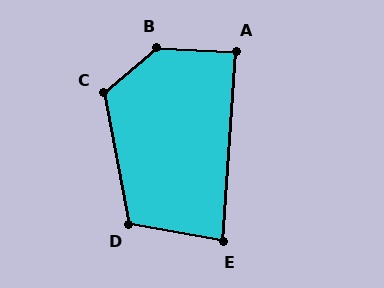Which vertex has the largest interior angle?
B, at approximately 137 degrees.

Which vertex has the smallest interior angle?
E, at approximately 84 degrees.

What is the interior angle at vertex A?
Approximately 89 degrees (approximately right).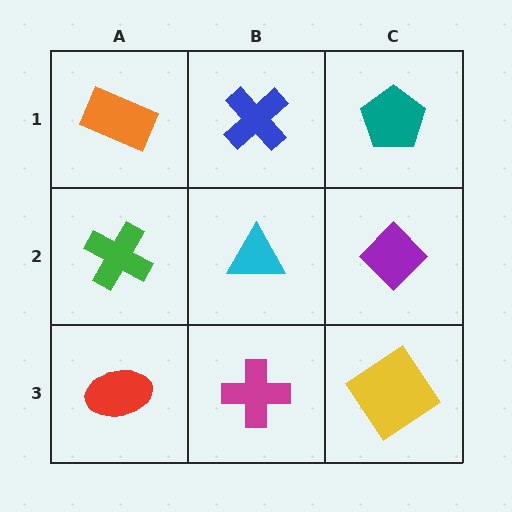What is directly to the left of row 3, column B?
A red ellipse.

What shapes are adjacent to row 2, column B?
A blue cross (row 1, column B), a magenta cross (row 3, column B), a green cross (row 2, column A), a purple diamond (row 2, column C).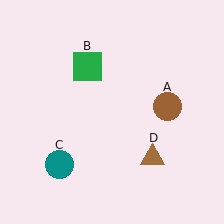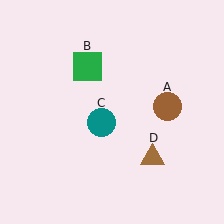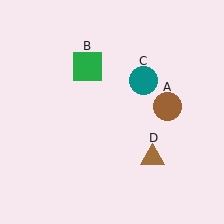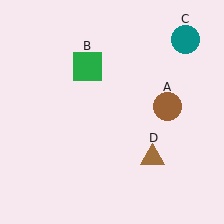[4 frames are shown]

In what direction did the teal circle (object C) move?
The teal circle (object C) moved up and to the right.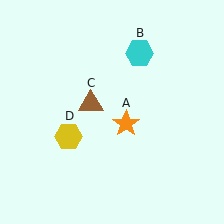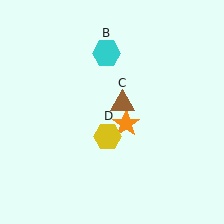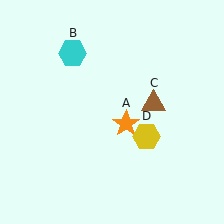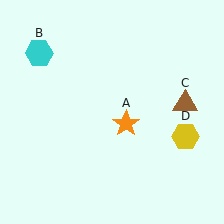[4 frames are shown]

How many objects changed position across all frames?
3 objects changed position: cyan hexagon (object B), brown triangle (object C), yellow hexagon (object D).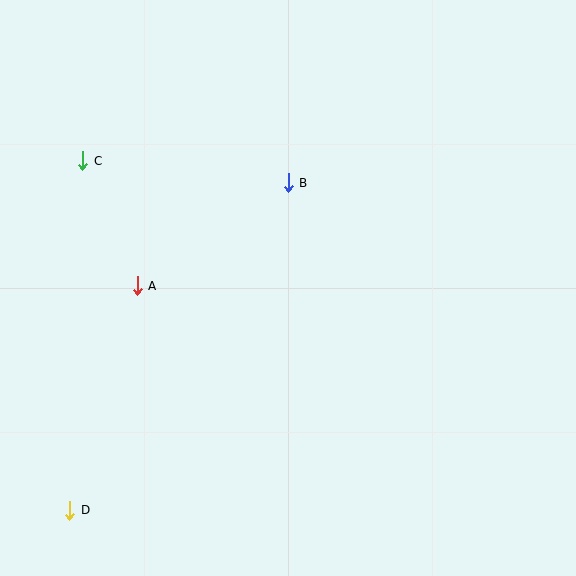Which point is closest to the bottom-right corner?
Point B is closest to the bottom-right corner.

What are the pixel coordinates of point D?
Point D is at (70, 510).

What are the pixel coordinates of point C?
Point C is at (83, 161).